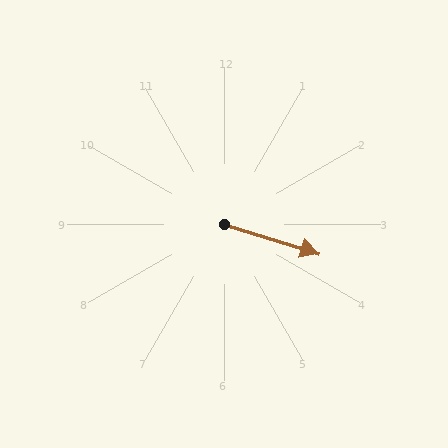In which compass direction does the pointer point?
East.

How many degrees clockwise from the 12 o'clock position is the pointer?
Approximately 107 degrees.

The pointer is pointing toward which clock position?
Roughly 4 o'clock.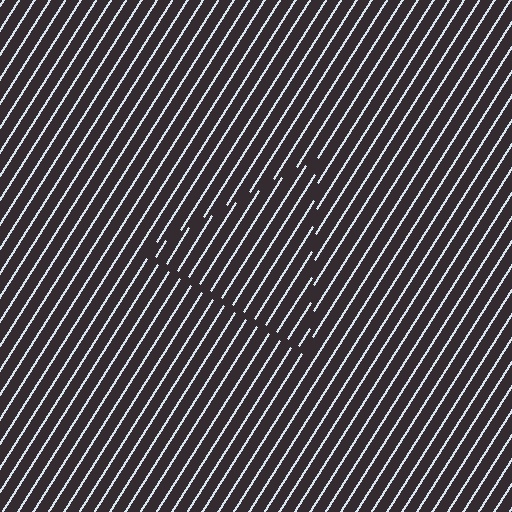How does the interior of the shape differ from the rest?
The interior of the shape contains the same grating, shifted by half a period — the contour is defined by the phase discontinuity where line-ends from the inner and outer gratings abut.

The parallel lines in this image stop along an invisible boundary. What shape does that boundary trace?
An illusory triangle. The interior of the shape contains the same grating, shifted by half a period — the contour is defined by the phase discontinuity where line-ends from the inner and outer gratings abut.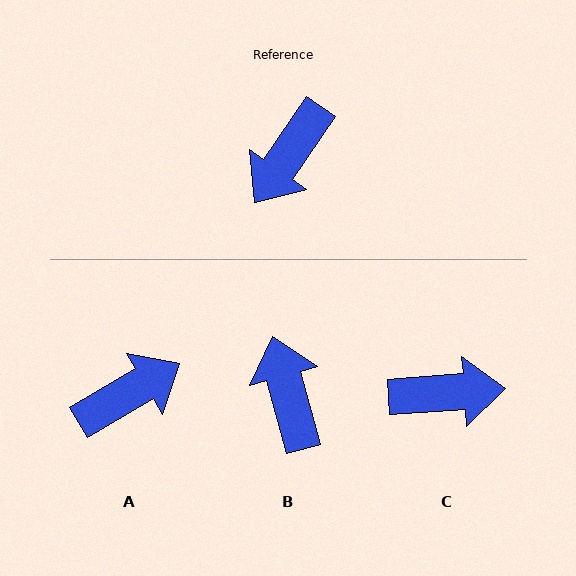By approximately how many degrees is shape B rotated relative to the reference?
Approximately 130 degrees clockwise.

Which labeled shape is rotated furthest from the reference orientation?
A, about 155 degrees away.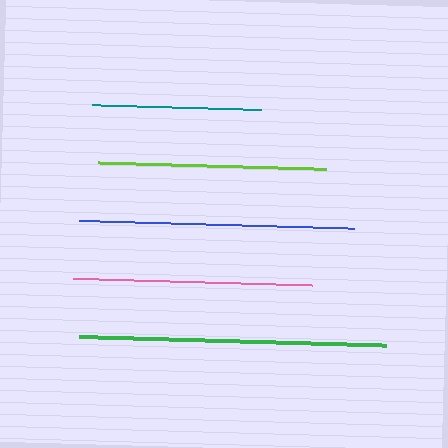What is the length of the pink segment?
The pink segment is approximately 239 pixels long.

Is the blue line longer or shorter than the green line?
The green line is longer than the blue line.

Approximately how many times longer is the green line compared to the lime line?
The green line is approximately 1.4 times the length of the lime line.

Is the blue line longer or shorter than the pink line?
The blue line is longer than the pink line.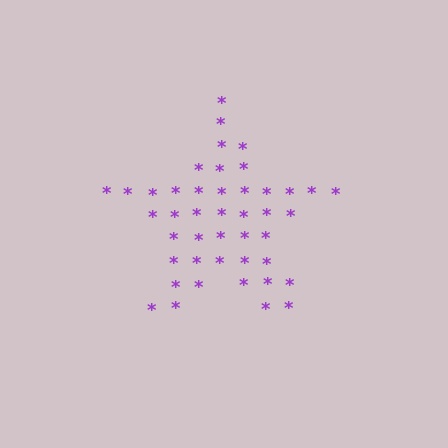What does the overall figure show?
The overall figure shows a star.